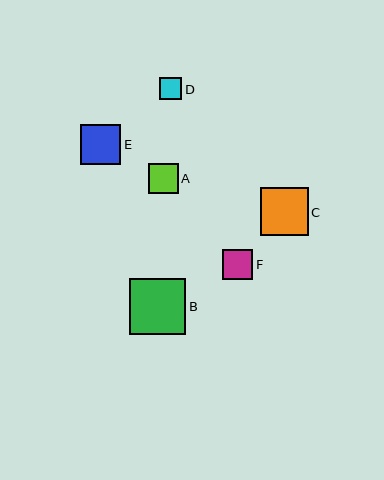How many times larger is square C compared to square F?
Square C is approximately 1.6 times the size of square F.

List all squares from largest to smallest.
From largest to smallest: B, C, E, F, A, D.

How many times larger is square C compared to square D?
Square C is approximately 2.2 times the size of square D.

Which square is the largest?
Square B is the largest with a size of approximately 56 pixels.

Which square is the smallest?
Square D is the smallest with a size of approximately 22 pixels.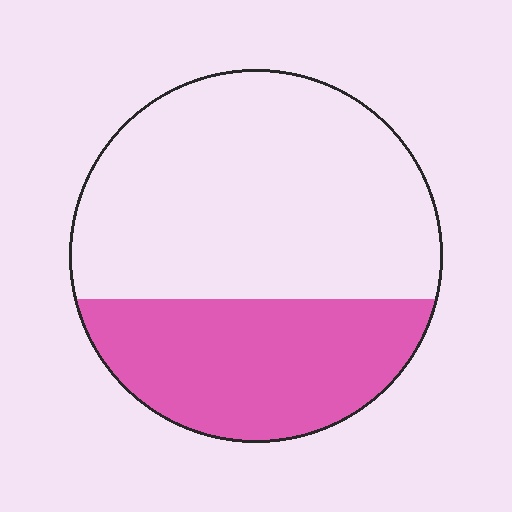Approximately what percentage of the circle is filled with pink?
Approximately 35%.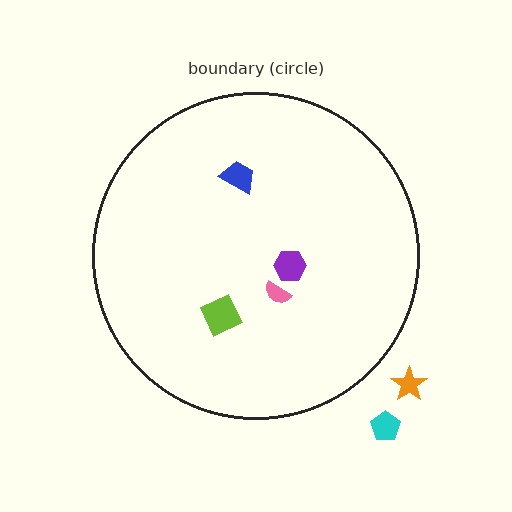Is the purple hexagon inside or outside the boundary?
Inside.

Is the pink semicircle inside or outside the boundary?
Inside.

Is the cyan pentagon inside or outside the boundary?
Outside.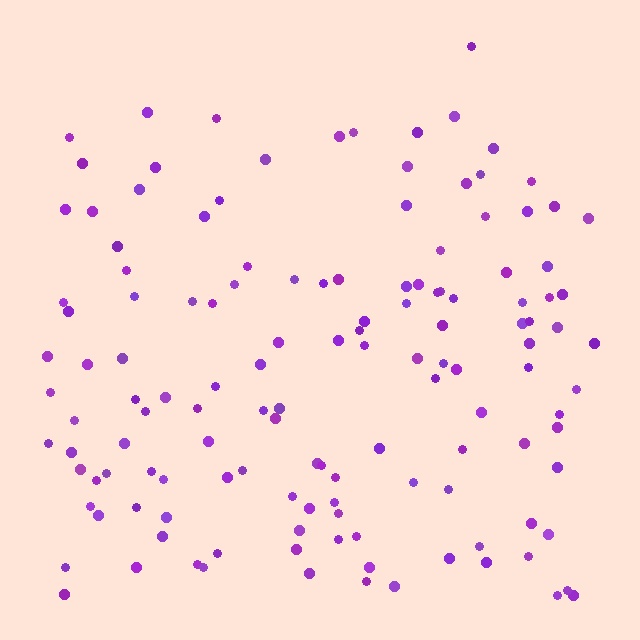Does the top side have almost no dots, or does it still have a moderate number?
Still a moderate number, just noticeably fewer than the bottom.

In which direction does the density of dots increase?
From top to bottom, with the bottom side densest.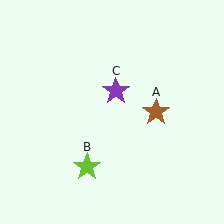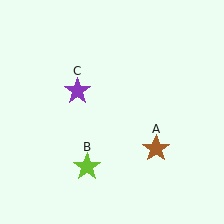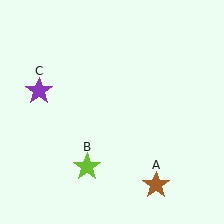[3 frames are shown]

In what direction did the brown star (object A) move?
The brown star (object A) moved down.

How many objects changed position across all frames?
2 objects changed position: brown star (object A), purple star (object C).